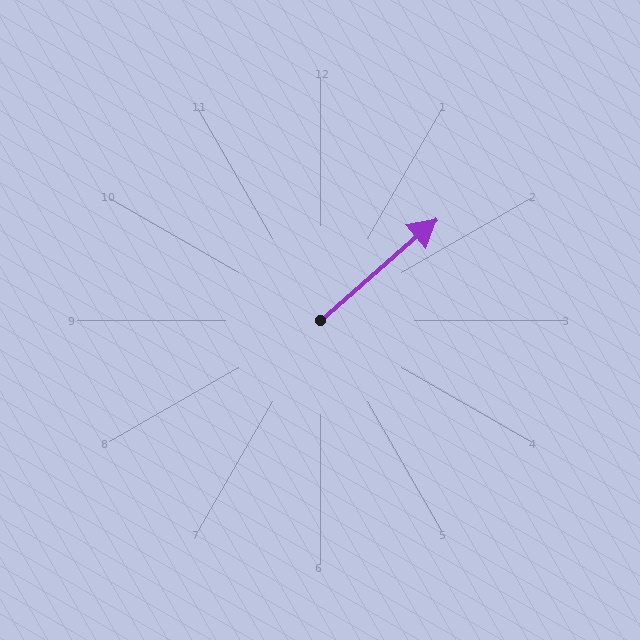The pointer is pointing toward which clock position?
Roughly 2 o'clock.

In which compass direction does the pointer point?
Northeast.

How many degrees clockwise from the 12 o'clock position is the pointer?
Approximately 49 degrees.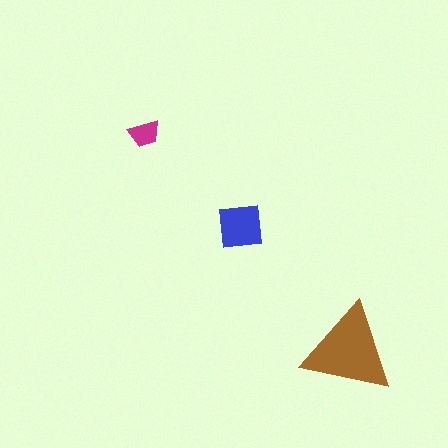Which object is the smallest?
The magenta trapezoid.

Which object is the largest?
The brown triangle.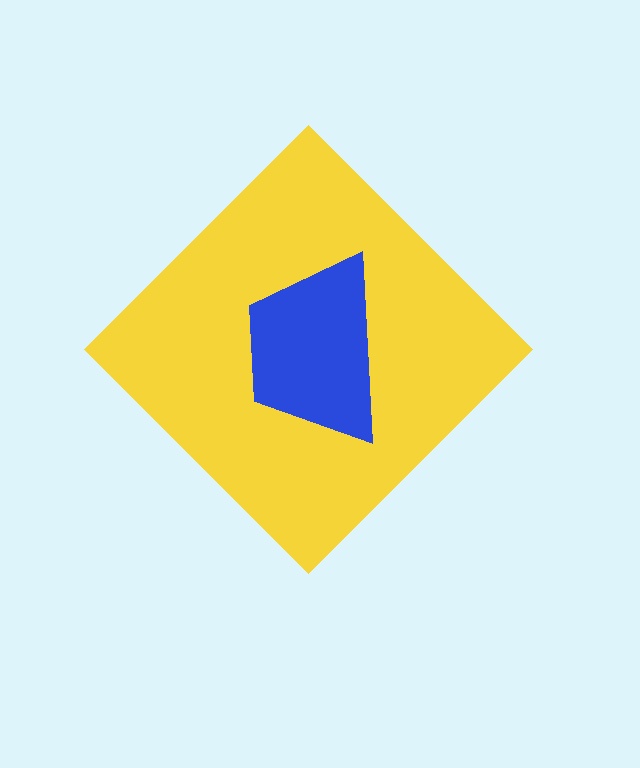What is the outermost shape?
The yellow diamond.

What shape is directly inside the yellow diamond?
The blue trapezoid.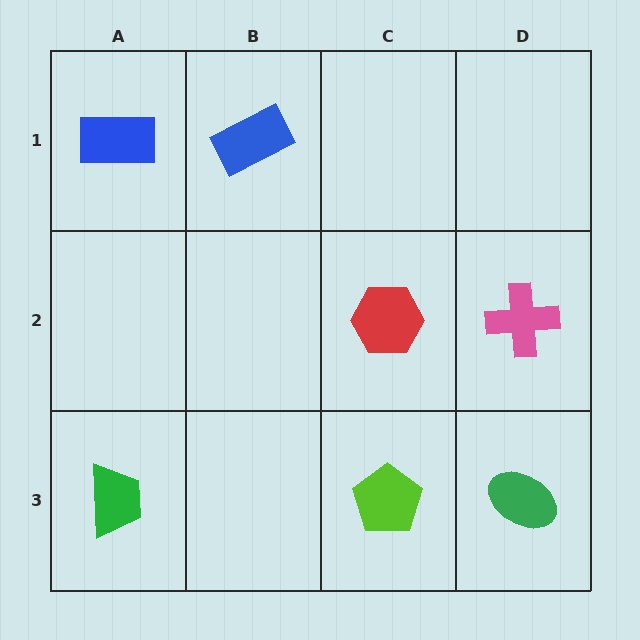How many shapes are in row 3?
3 shapes.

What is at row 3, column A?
A green trapezoid.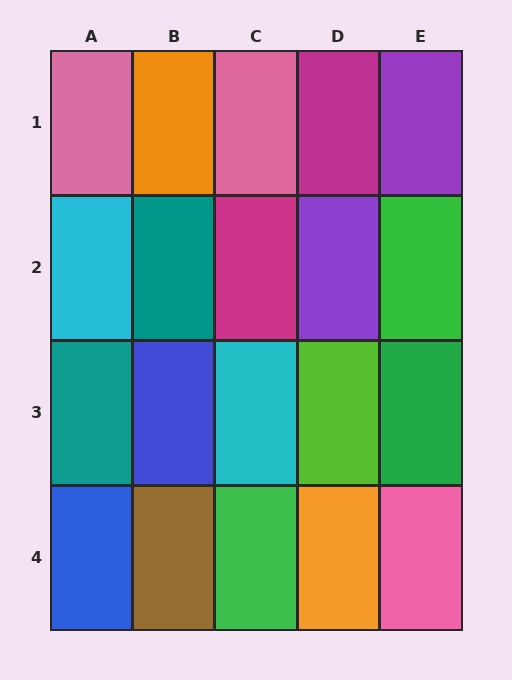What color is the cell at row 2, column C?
Magenta.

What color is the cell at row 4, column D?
Orange.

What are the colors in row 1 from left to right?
Pink, orange, pink, magenta, purple.